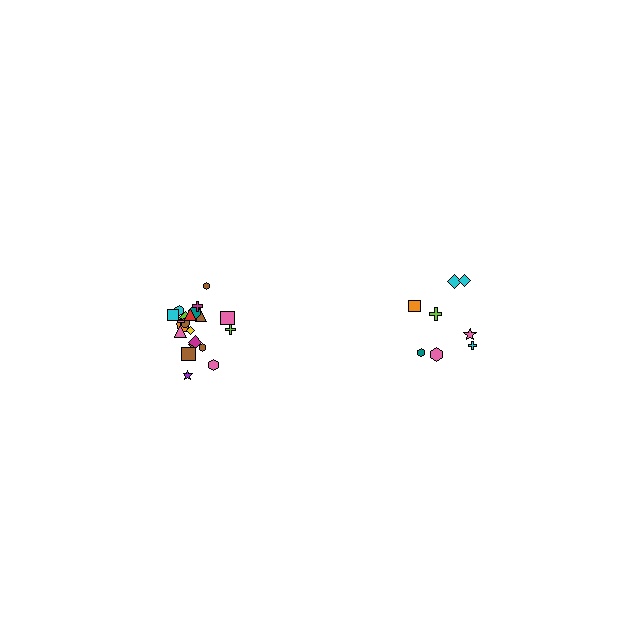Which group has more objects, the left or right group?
The left group.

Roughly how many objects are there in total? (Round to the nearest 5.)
Roughly 30 objects in total.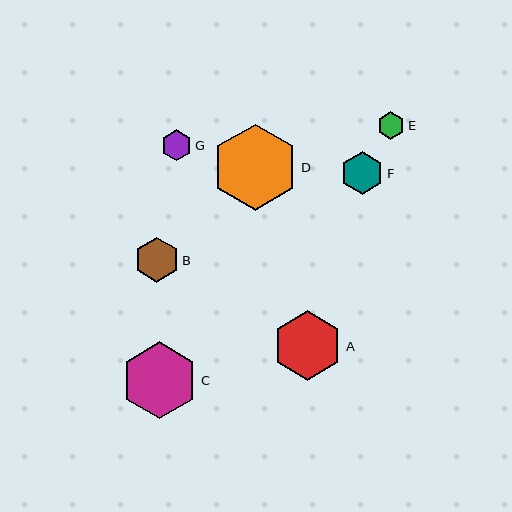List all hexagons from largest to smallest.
From largest to smallest: D, C, A, B, F, G, E.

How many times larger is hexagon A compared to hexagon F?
Hexagon A is approximately 1.6 times the size of hexagon F.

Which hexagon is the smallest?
Hexagon E is the smallest with a size of approximately 28 pixels.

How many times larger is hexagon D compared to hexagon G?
Hexagon D is approximately 2.8 times the size of hexagon G.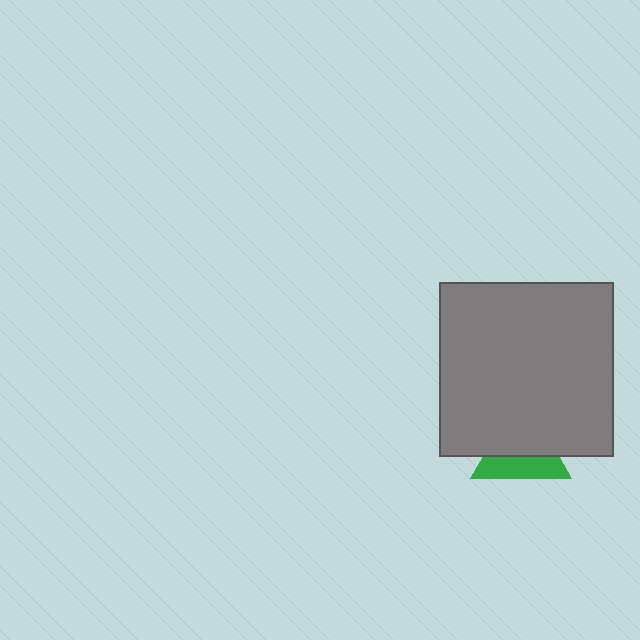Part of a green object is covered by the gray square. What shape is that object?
It is a triangle.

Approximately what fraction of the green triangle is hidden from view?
Roughly 57% of the green triangle is hidden behind the gray square.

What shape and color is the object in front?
The object in front is a gray square.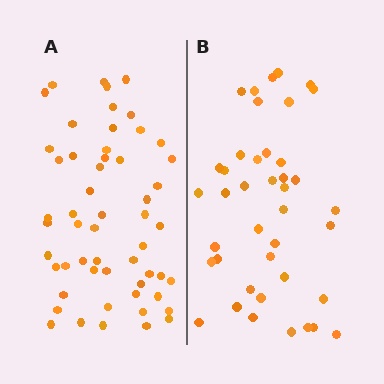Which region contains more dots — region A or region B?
Region A (the left region) has more dots.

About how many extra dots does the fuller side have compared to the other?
Region A has approximately 15 more dots than region B.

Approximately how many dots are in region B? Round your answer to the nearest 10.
About 40 dots. (The exact count is 41, which rounds to 40.)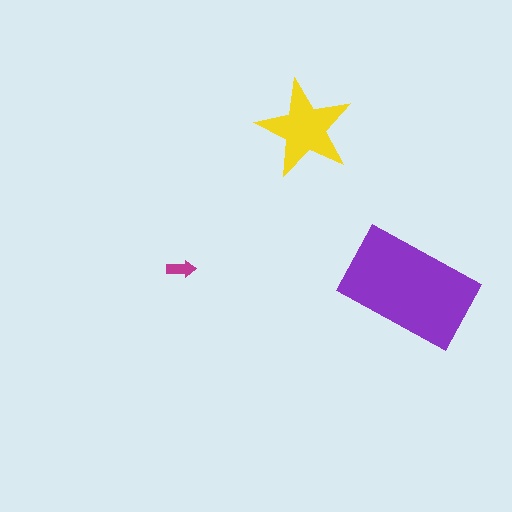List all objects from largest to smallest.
The purple rectangle, the yellow star, the magenta arrow.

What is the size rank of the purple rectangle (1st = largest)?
1st.